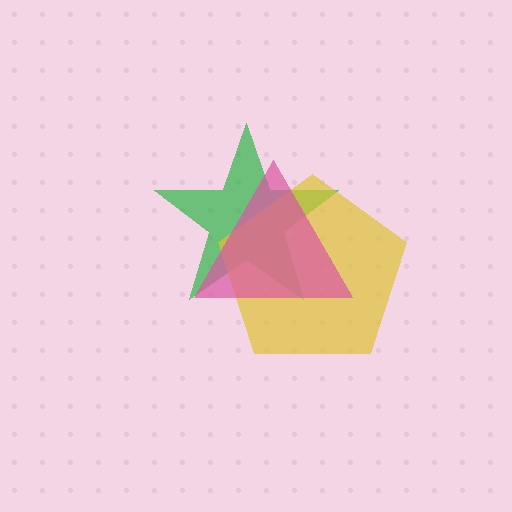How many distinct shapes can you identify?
There are 3 distinct shapes: a green star, a yellow pentagon, a pink triangle.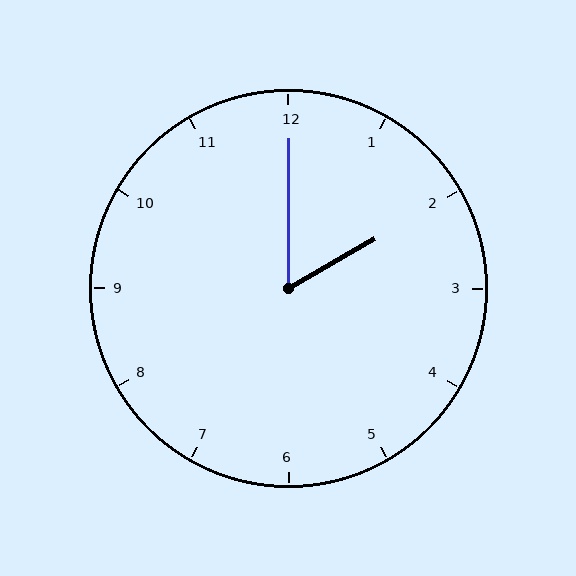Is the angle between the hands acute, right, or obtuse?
It is acute.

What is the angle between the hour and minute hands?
Approximately 60 degrees.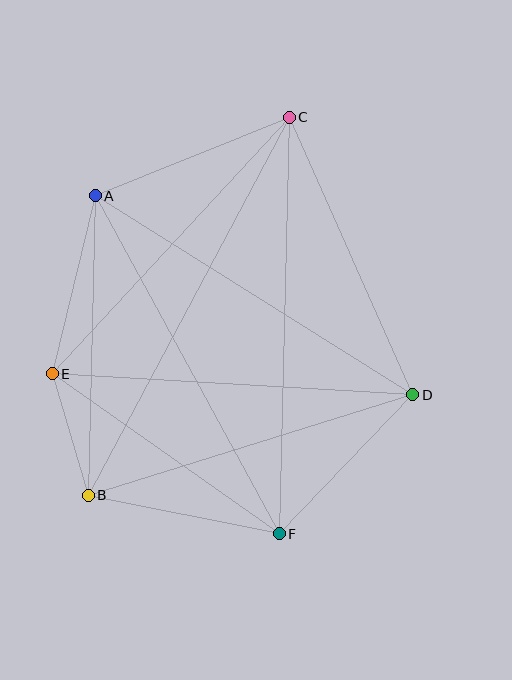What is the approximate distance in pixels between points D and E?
The distance between D and E is approximately 361 pixels.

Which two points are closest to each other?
Points B and E are closest to each other.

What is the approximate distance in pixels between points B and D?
The distance between B and D is approximately 340 pixels.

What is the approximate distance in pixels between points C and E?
The distance between C and E is approximately 349 pixels.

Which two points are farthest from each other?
Points B and C are farthest from each other.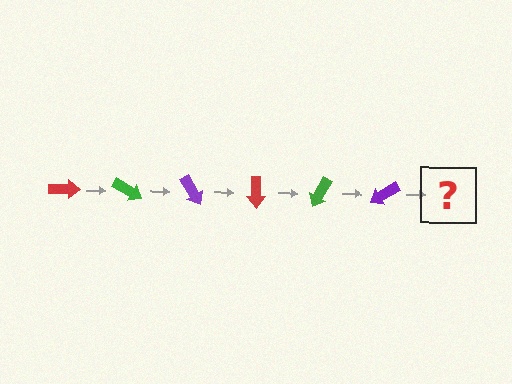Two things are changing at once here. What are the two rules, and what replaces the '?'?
The two rules are that it rotates 30 degrees each step and the color cycles through red, green, and purple. The '?' should be a red arrow, rotated 180 degrees from the start.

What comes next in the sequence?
The next element should be a red arrow, rotated 180 degrees from the start.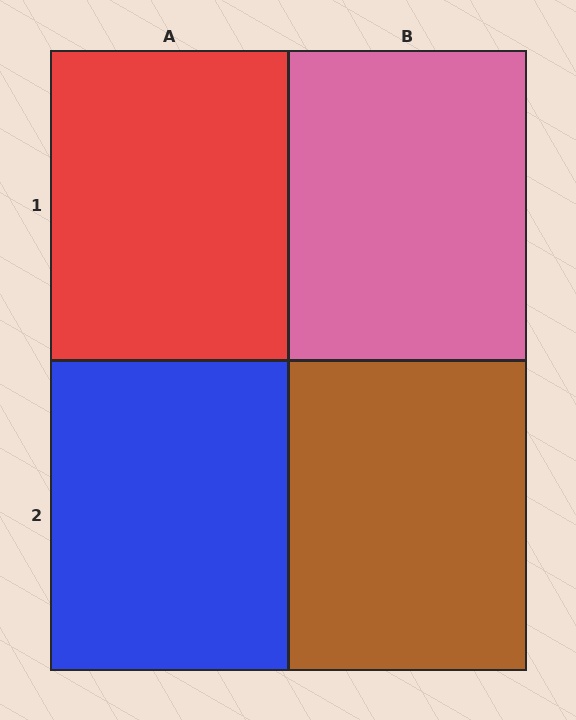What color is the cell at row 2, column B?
Brown.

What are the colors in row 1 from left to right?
Red, pink.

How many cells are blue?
1 cell is blue.